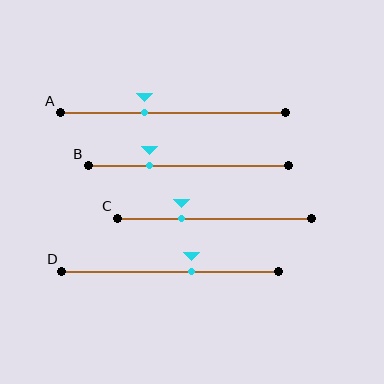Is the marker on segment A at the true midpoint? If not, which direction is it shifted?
No, the marker on segment A is shifted to the left by about 13% of the segment length.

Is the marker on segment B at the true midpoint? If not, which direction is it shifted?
No, the marker on segment B is shifted to the left by about 19% of the segment length.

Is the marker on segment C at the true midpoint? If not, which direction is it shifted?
No, the marker on segment C is shifted to the left by about 17% of the segment length.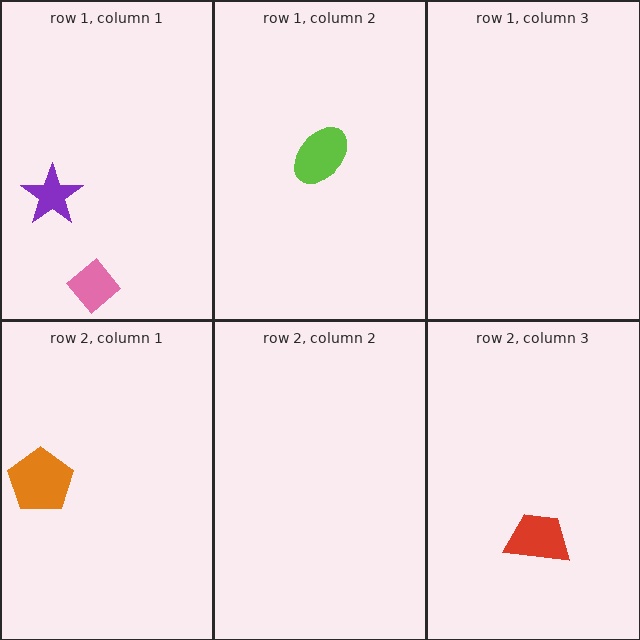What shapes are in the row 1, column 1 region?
The pink diamond, the purple star.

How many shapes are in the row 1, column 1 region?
2.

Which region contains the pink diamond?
The row 1, column 1 region.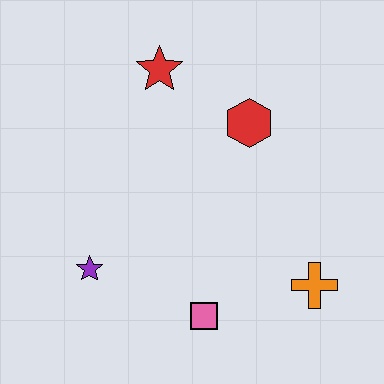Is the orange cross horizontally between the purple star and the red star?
No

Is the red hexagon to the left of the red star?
No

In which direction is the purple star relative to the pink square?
The purple star is to the left of the pink square.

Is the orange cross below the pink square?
No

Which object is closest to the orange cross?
The pink square is closest to the orange cross.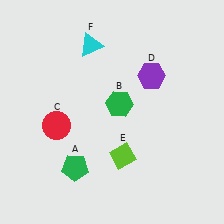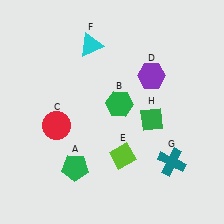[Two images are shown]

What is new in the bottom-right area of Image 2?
A green diamond (H) was added in the bottom-right area of Image 2.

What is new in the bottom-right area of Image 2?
A teal cross (G) was added in the bottom-right area of Image 2.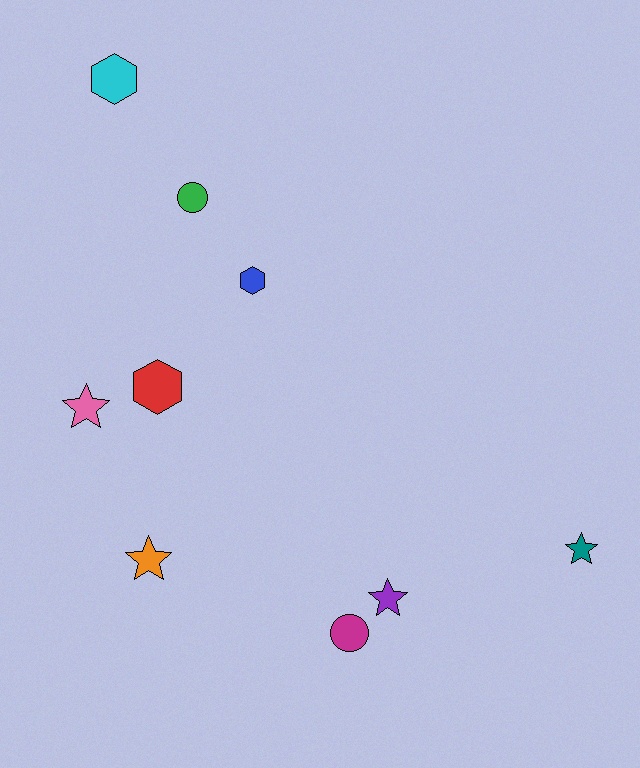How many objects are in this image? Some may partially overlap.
There are 9 objects.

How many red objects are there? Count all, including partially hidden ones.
There is 1 red object.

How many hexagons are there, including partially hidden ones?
There are 3 hexagons.